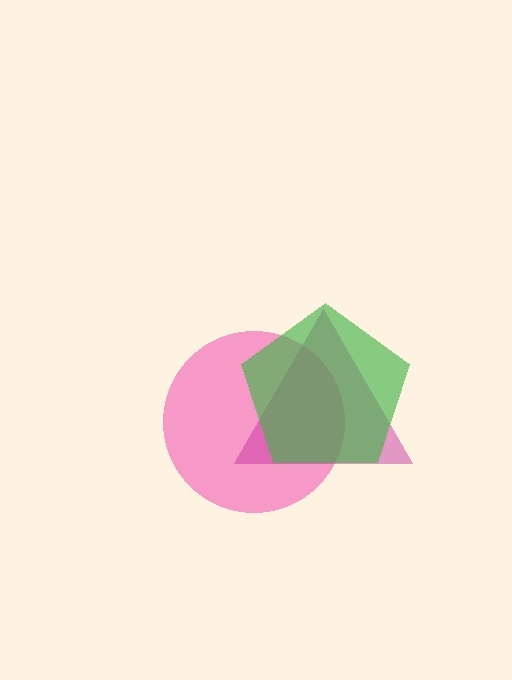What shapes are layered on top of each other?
The layered shapes are: a pink circle, a magenta triangle, a green pentagon.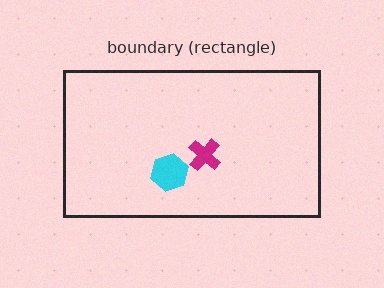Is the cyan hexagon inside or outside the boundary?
Inside.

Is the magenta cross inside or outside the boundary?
Inside.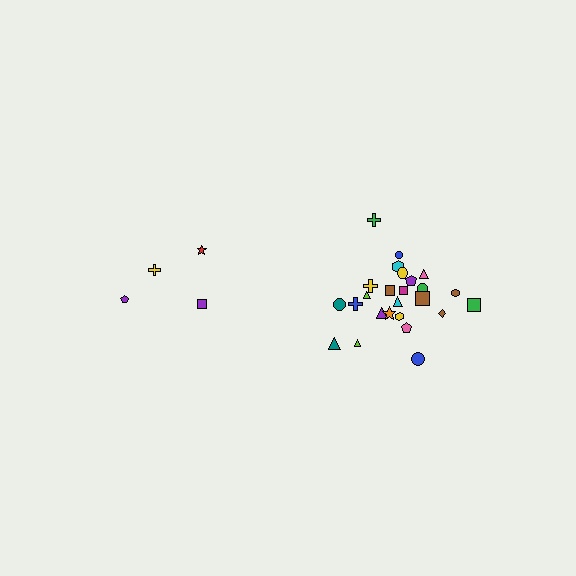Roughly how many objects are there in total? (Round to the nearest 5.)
Roughly 30 objects in total.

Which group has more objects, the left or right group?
The right group.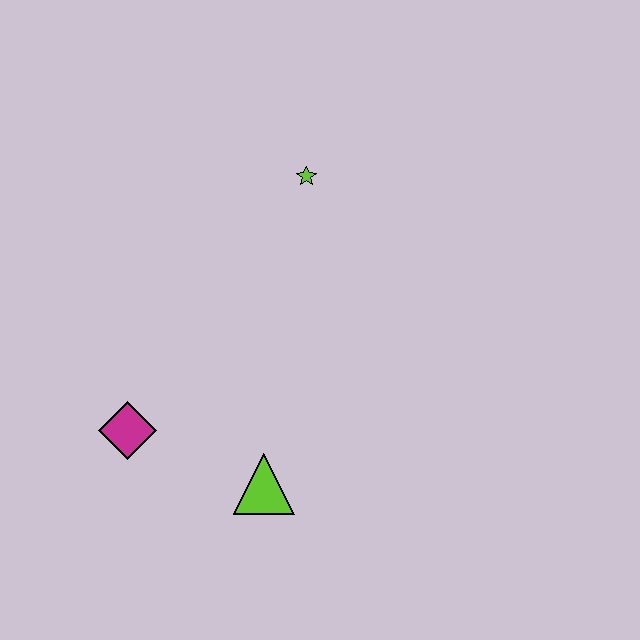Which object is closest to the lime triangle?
The magenta diamond is closest to the lime triangle.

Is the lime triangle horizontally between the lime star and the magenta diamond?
Yes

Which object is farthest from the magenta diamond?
The lime star is farthest from the magenta diamond.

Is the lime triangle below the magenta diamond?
Yes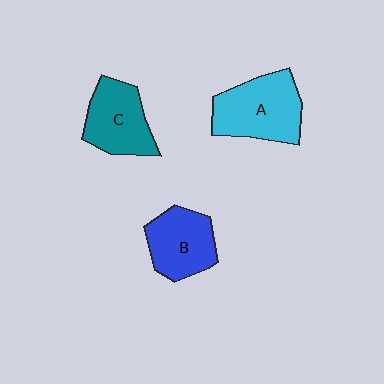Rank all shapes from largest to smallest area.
From largest to smallest: A (cyan), C (teal), B (blue).